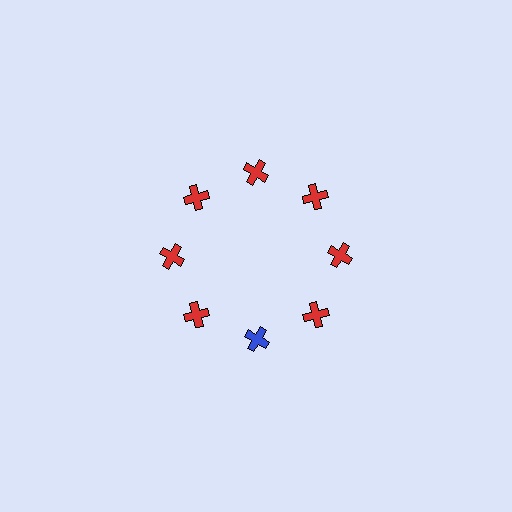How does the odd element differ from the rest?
It has a different color: blue instead of red.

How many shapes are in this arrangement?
There are 8 shapes arranged in a ring pattern.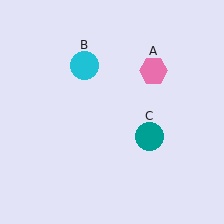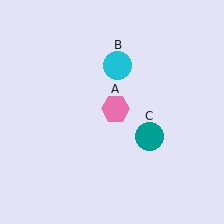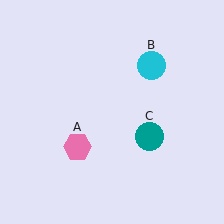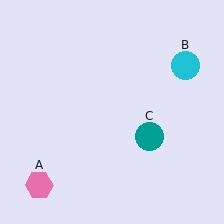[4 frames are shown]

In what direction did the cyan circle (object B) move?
The cyan circle (object B) moved right.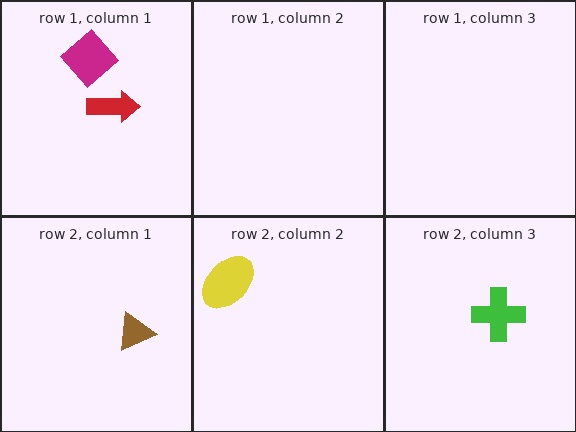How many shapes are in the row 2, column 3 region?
1.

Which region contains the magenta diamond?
The row 1, column 1 region.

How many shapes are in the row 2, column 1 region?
1.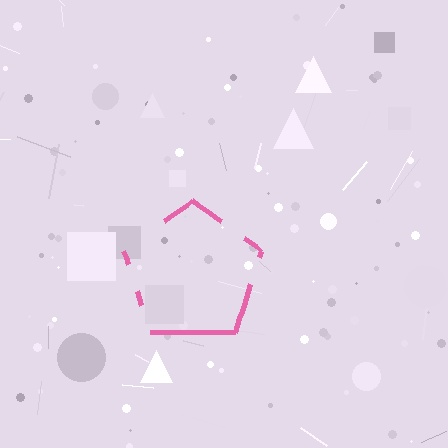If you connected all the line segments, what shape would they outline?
They would outline a pentagon.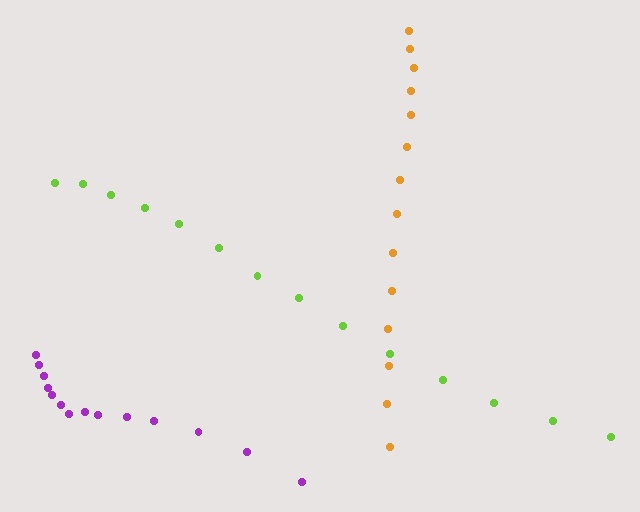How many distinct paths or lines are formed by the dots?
There are 3 distinct paths.